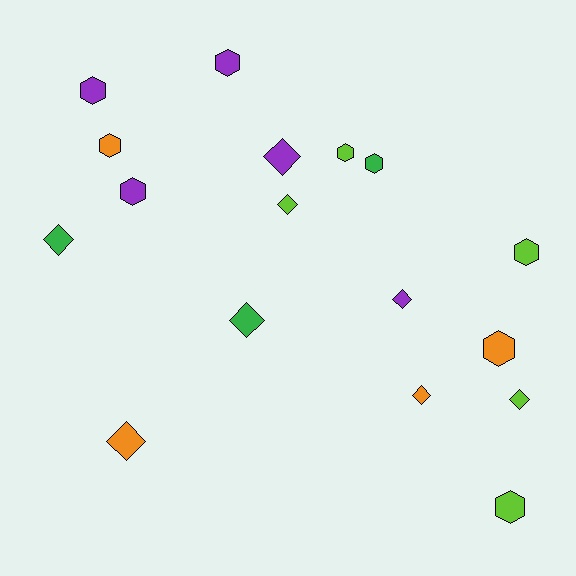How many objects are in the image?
There are 17 objects.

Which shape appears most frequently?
Hexagon, with 9 objects.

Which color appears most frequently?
Lime, with 5 objects.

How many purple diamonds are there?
There are 2 purple diamonds.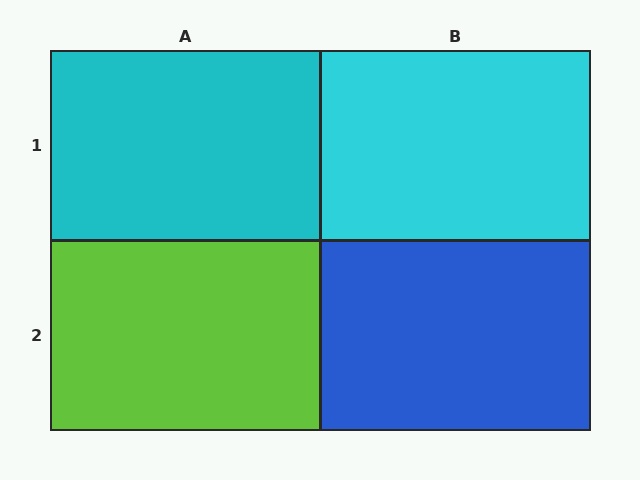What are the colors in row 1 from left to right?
Cyan, cyan.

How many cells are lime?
1 cell is lime.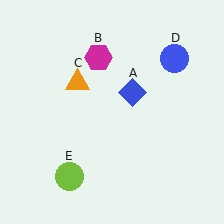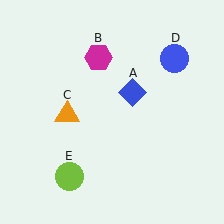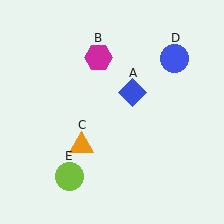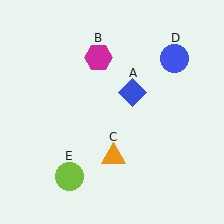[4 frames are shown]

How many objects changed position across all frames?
1 object changed position: orange triangle (object C).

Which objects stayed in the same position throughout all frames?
Blue diamond (object A) and magenta hexagon (object B) and blue circle (object D) and lime circle (object E) remained stationary.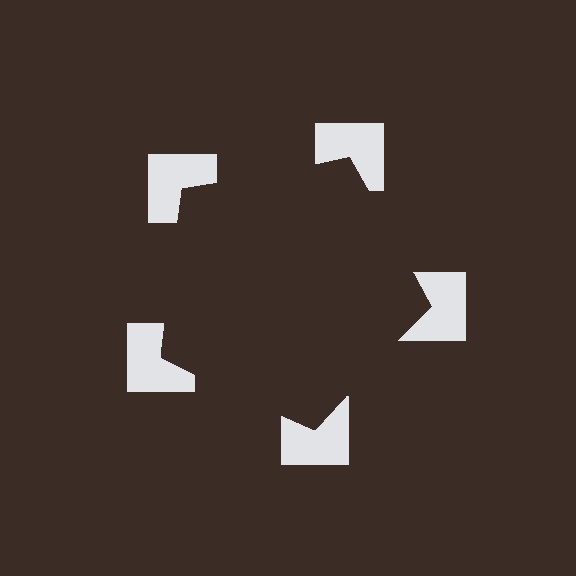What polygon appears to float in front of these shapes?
An illusory pentagon — its edges are inferred from the aligned wedge cuts in the notched squares, not physically drawn.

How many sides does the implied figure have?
5 sides.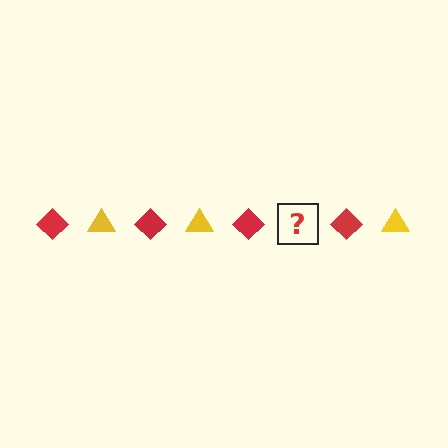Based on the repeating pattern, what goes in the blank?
The blank should be a yellow triangle.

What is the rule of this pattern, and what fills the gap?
The rule is that the pattern alternates between red diamond and yellow triangle. The gap should be filled with a yellow triangle.